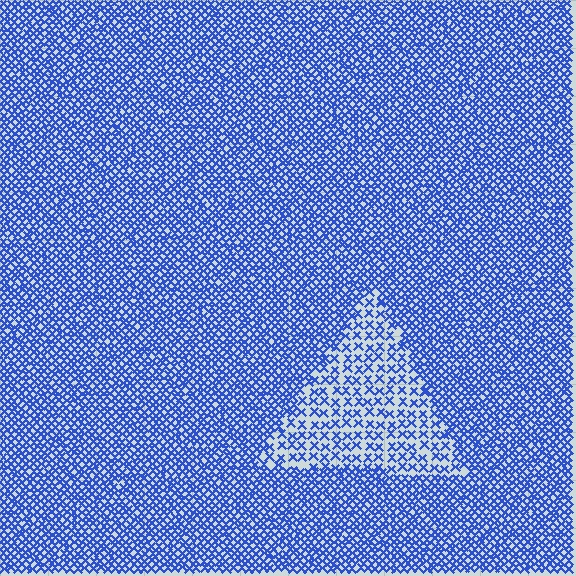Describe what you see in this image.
The image contains small blue elements arranged at two different densities. A triangle-shaped region is visible where the elements are less densely packed than the surrounding area.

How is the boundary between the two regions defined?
The boundary is defined by a change in element density (approximately 2.2x ratio). All elements are the same color, size, and shape.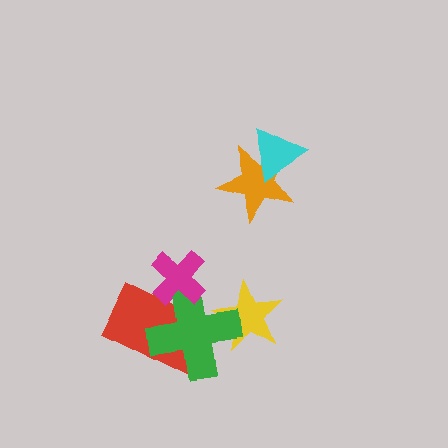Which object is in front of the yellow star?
The green cross is in front of the yellow star.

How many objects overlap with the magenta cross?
2 objects overlap with the magenta cross.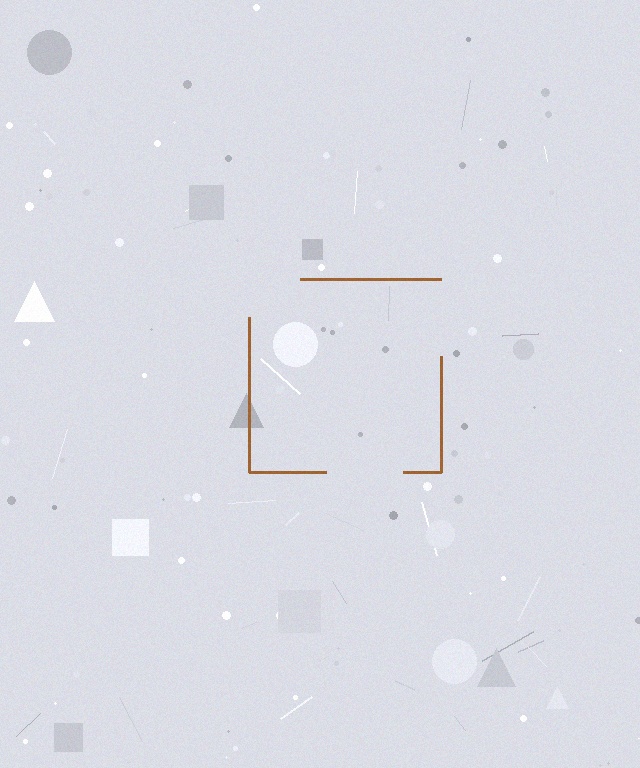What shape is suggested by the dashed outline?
The dashed outline suggests a square.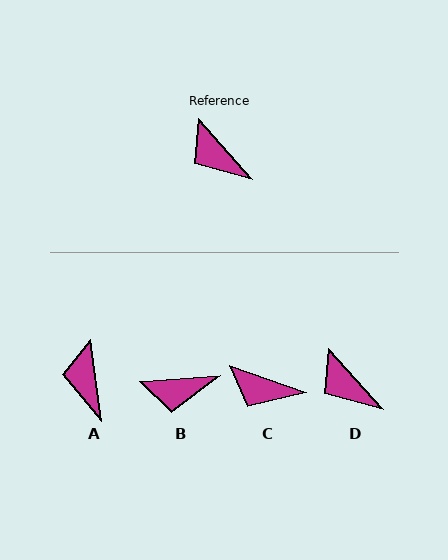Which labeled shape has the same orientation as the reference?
D.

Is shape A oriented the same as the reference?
No, it is off by about 35 degrees.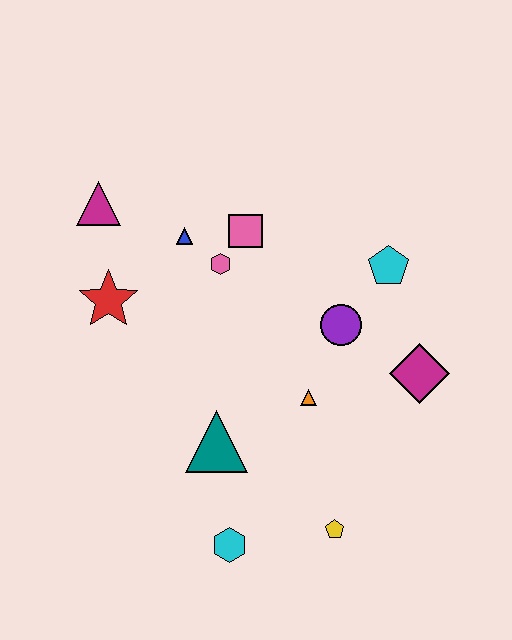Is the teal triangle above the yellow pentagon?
Yes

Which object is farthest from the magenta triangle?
The yellow pentagon is farthest from the magenta triangle.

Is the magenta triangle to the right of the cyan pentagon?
No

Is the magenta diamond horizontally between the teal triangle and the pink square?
No